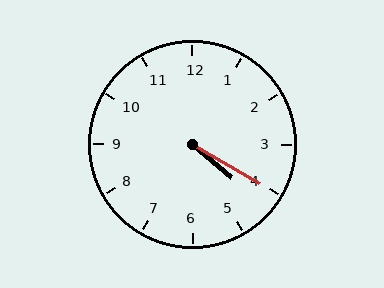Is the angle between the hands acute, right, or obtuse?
It is acute.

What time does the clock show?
4:20.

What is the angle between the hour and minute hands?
Approximately 10 degrees.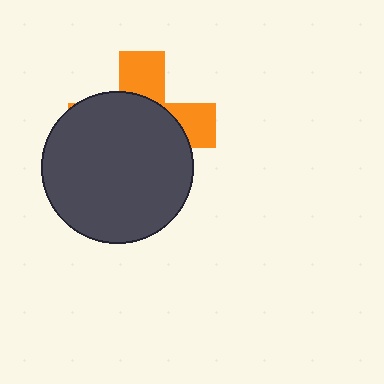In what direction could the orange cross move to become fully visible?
The orange cross could move up. That would shift it out from behind the dark gray circle entirely.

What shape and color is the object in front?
The object in front is a dark gray circle.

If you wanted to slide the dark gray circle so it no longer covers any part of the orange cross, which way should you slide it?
Slide it down — that is the most direct way to separate the two shapes.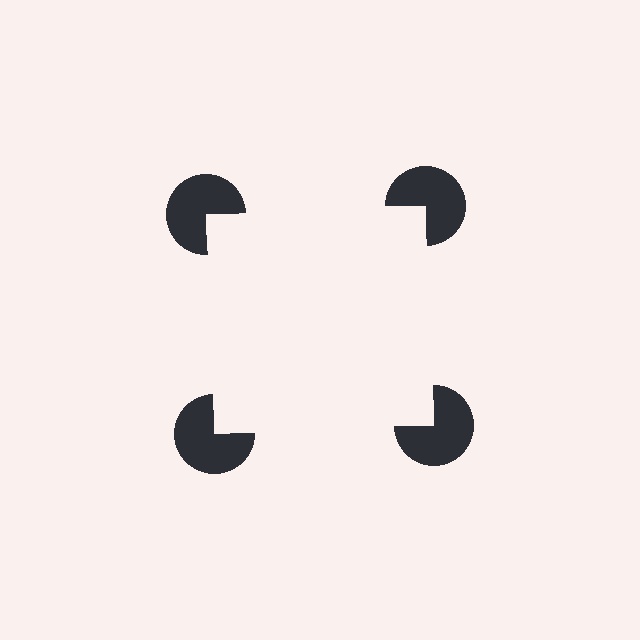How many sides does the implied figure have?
4 sides.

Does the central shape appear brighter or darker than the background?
It typically appears slightly brighter than the background, even though no actual brightness change is drawn.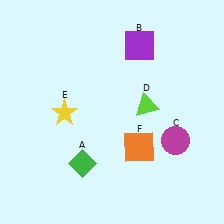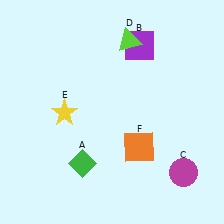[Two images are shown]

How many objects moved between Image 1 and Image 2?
2 objects moved between the two images.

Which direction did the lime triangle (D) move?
The lime triangle (D) moved up.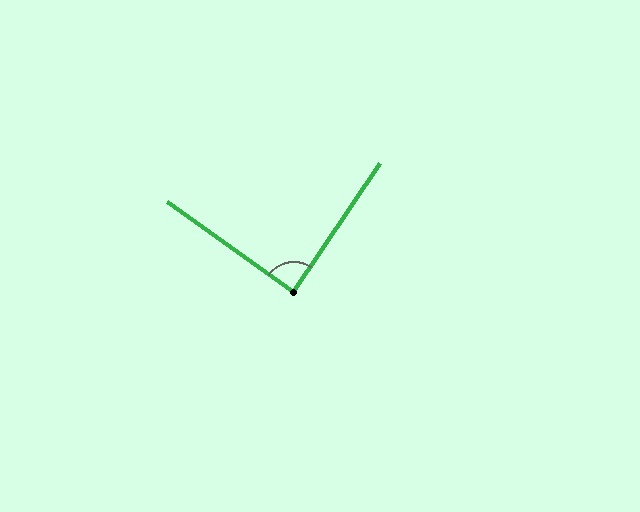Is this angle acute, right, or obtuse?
It is approximately a right angle.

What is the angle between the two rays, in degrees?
Approximately 88 degrees.